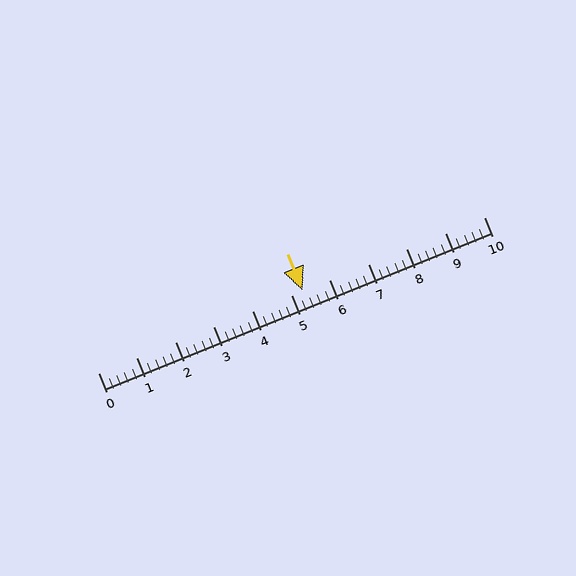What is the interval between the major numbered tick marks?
The major tick marks are spaced 1 units apart.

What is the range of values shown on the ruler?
The ruler shows values from 0 to 10.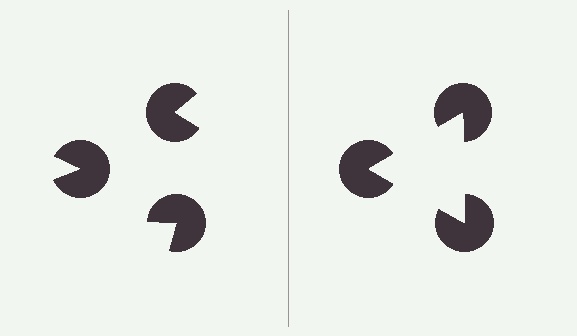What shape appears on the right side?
An illusory triangle.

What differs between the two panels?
The pac-man discs are positioned identically on both sides; only the wedge orientations differ. On the right they align to a triangle; on the left they are misaligned.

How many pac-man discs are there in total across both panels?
6 — 3 on each side.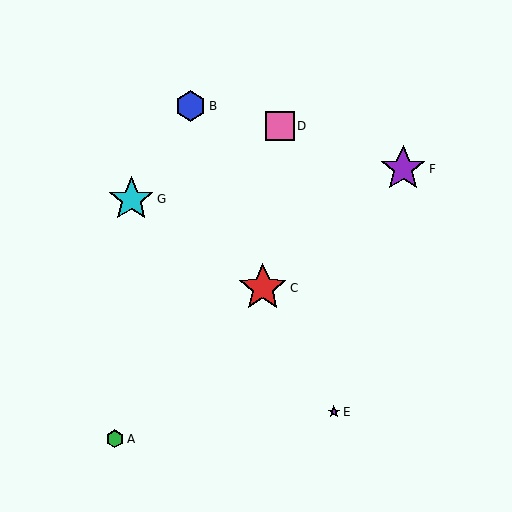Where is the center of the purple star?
The center of the purple star is at (403, 169).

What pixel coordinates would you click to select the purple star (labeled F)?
Click at (403, 169) to select the purple star F.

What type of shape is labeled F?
Shape F is a purple star.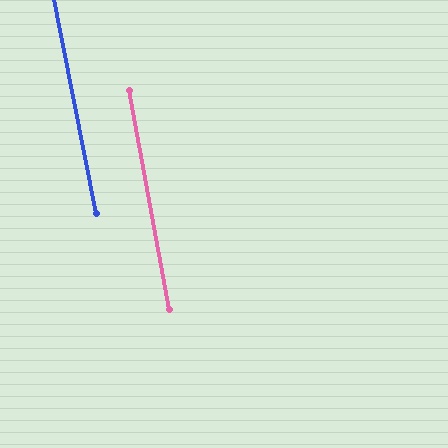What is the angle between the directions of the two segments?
Approximately 1 degree.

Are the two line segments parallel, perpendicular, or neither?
Parallel — their directions differ by only 0.5°.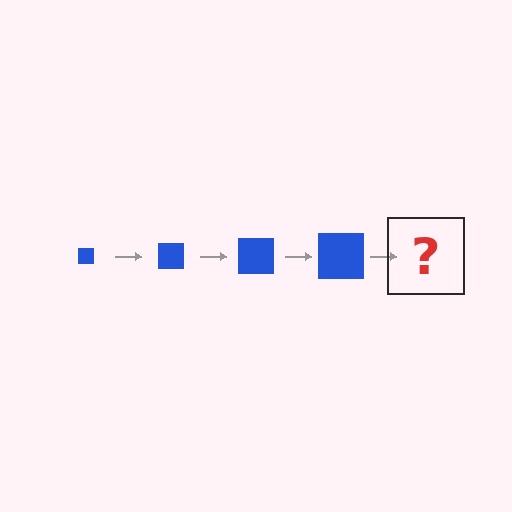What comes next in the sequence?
The next element should be a blue square, larger than the previous one.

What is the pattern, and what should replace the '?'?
The pattern is that the square gets progressively larger each step. The '?' should be a blue square, larger than the previous one.